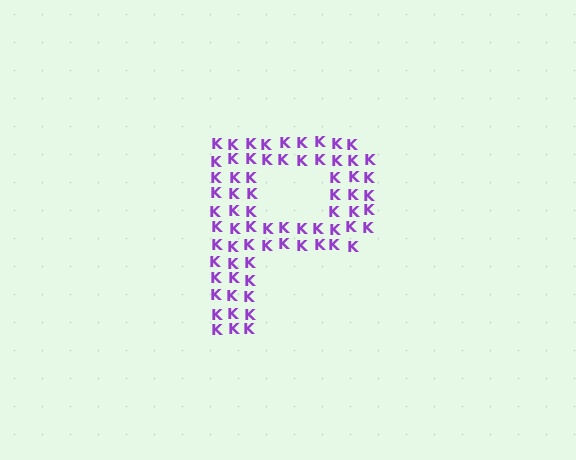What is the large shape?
The large shape is the letter P.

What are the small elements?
The small elements are letter K's.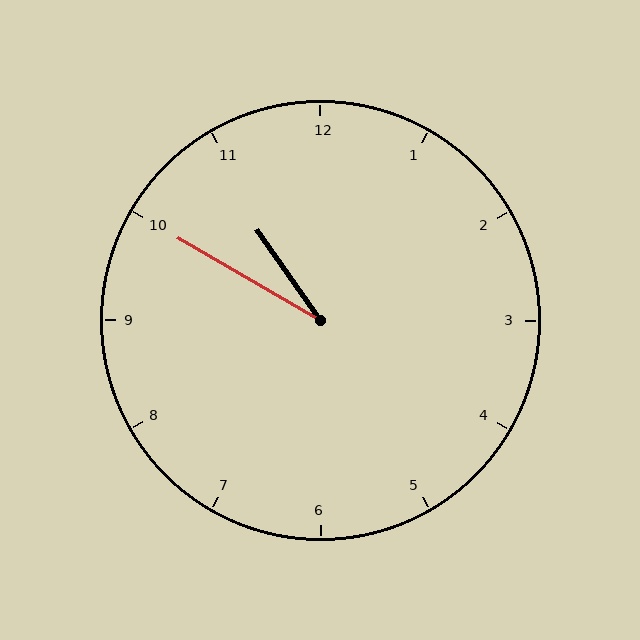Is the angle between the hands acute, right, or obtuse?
It is acute.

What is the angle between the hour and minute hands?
Approximately 25 degrees.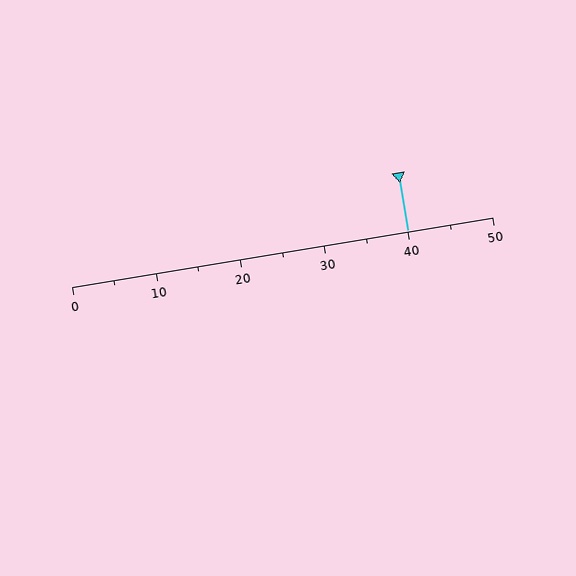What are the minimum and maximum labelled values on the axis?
The axis runs from 0 to 50.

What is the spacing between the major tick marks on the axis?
The major ticks are spaced 10 apart.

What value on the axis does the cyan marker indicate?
The marker indicates approximately 40.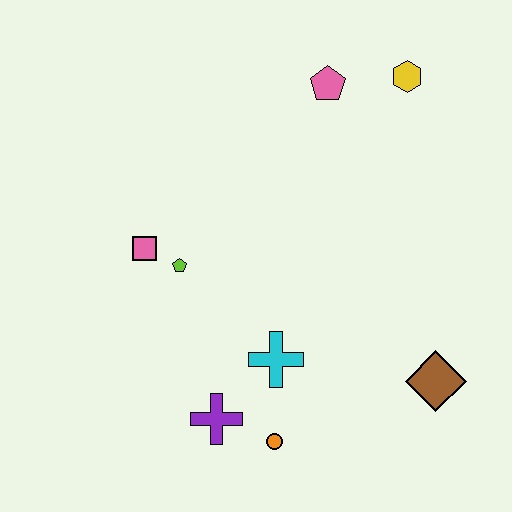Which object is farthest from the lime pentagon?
The yellow hexagon is farthest from the lime pentagon.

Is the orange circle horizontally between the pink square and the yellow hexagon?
Yes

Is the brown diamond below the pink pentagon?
Yes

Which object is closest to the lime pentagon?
The pink square is closest to the lime pentagon.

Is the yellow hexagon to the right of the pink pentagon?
Yes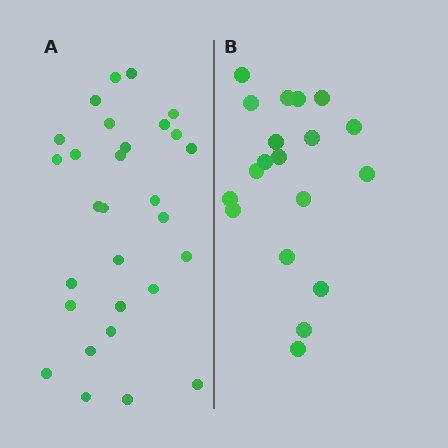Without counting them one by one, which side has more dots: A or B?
Region A (the left region) has more dots.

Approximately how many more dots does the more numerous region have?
Region A has roughly 10 or so more dots than region B.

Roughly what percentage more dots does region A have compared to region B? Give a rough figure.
About 55% more.